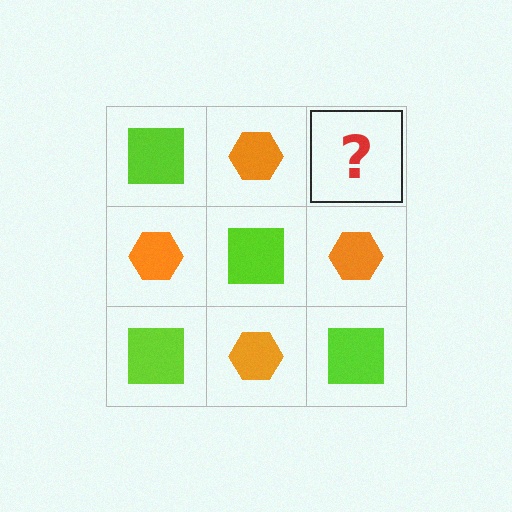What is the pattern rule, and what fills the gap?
The rule is that it alternates lime square and orange hexagon in a checkerboard pattern. The gap should be filled with a lime square.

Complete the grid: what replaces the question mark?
The question mark should be replaced with a lime square.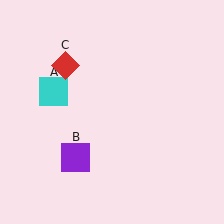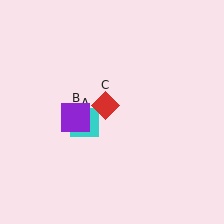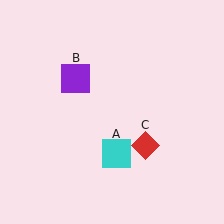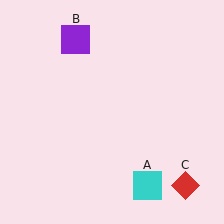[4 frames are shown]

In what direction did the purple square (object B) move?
The purple square (object B) moved up.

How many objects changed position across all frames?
3 objects changed position: cyan square (object A), purple square (object B), red diamond (object C).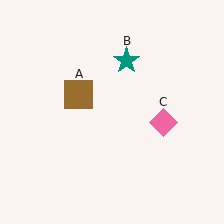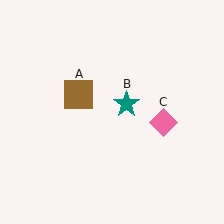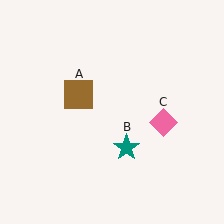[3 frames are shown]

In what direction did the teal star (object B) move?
The teal star (object B) moved down.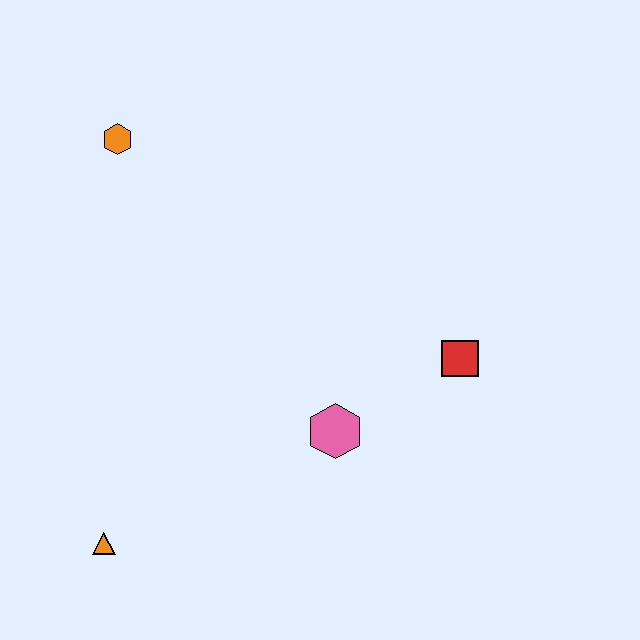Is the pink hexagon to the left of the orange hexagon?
No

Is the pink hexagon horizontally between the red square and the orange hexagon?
Yes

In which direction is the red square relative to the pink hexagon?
The red square is to the right of the pink hexagon.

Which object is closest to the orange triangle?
The pink hexagon is closest to the orange triangle.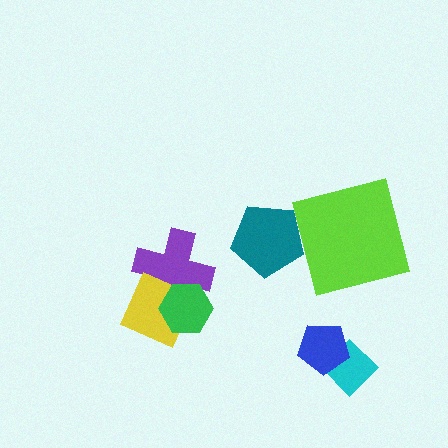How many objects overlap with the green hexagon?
2 objects overlap with the green hexagon.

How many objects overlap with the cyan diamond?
1 object overlaps with the cyan diamond.